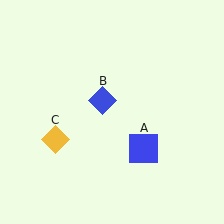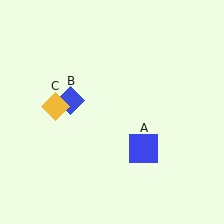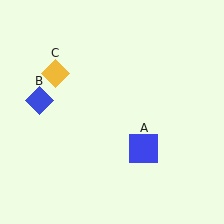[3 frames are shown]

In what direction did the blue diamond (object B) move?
The blue diamond (object B) moved left.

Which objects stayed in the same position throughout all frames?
Blue square (object A) remained stationary.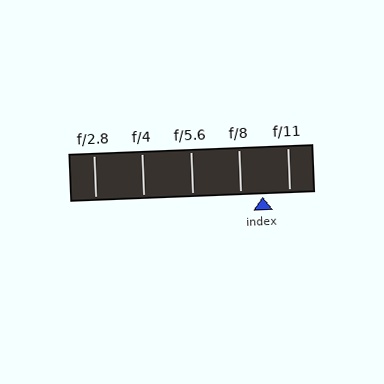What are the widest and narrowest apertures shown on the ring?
The widest aperture shown is f/2.8 and the narrowest is f/11.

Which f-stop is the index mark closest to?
The index mark is closest to f/8.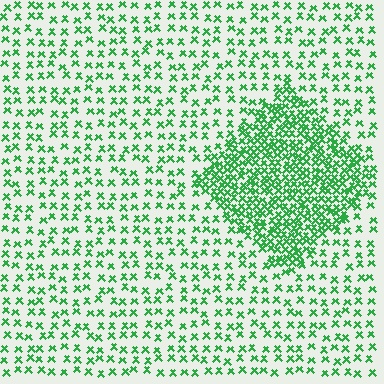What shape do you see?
I see a diamond.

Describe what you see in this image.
The image contains small green elements arranged at two different densities. A diamond-shaped region is visible where the elements are more densely packed than the surrounding area.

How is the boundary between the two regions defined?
The boundary is defined by a change in element density (approximately 2.7x ratio). All elements are the same color, size, and shape.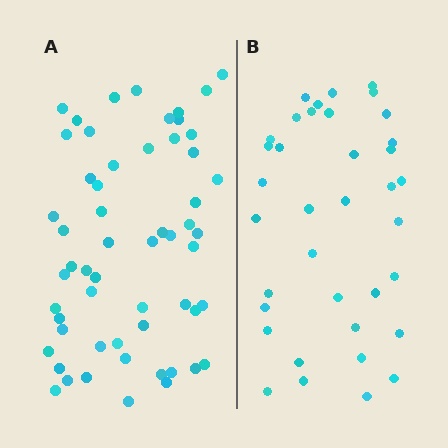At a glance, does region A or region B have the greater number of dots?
Region A (the left region) has more dots.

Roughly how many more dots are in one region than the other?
Region A has approximately 20 more dots than region B.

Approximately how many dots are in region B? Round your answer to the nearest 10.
About 40 dots. (The exact count is 37, which rounds to 40.)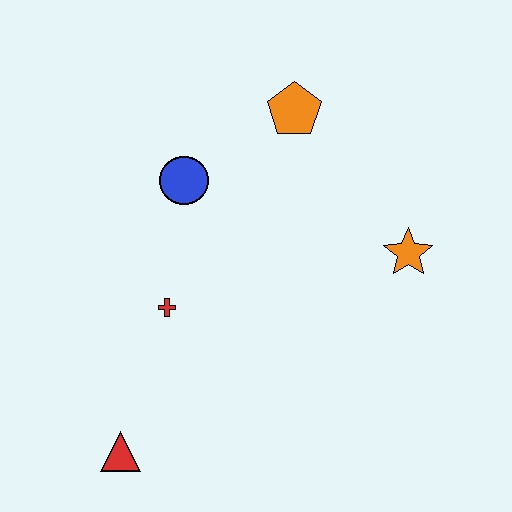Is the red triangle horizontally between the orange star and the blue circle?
No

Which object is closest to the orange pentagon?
The blue circle is closest to the orange pentagon.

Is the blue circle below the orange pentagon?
Yes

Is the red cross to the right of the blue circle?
No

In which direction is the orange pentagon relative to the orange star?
The orange pentagon is above the orange star.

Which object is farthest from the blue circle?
The red triangle is farthest from the blue circle.